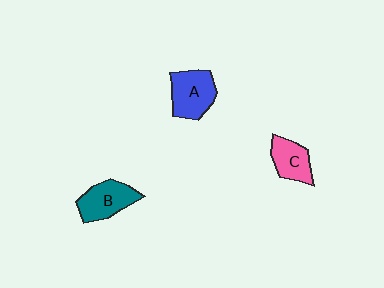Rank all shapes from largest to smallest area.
From largest to smallest: A (blue), B (teal), C (pink).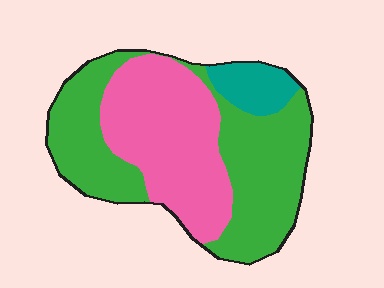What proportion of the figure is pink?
Pink covers roughly 40% of the figure.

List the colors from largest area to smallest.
From largest to smallest: green, pink, teal.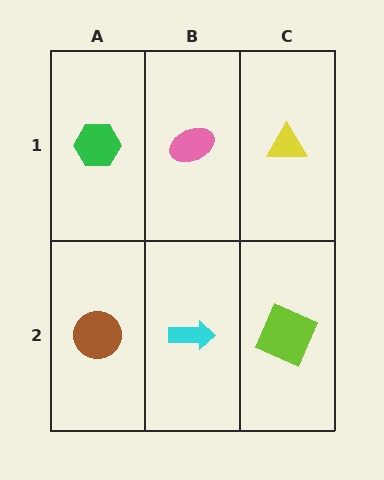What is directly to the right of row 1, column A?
A pink ellipse.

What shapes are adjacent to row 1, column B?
A cyan arrow (row 2, column B), a green hexagon (row 1, column A), a yellow triangle (row 1, column C).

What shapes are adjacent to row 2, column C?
A yellow triangle (row 1, column C), a cyan arrow (row 2, column B).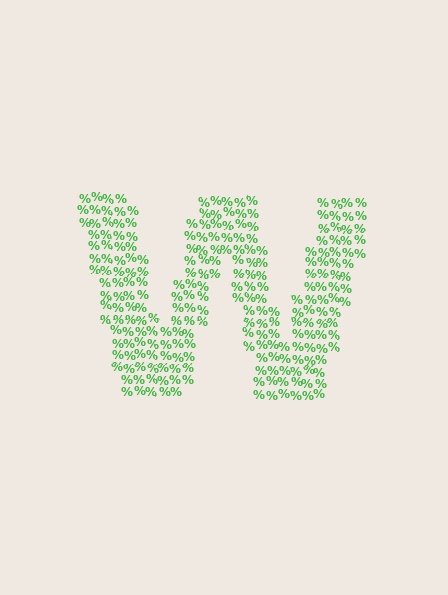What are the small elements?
The small elements are percent signs.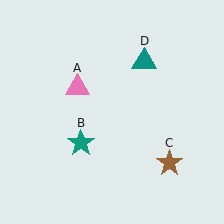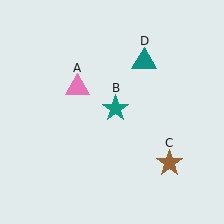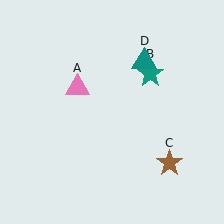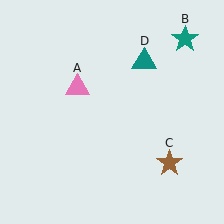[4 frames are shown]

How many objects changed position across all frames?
1 object changed position: teal star (object B).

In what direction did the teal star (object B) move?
The teal star (object B) moved up and to the right.